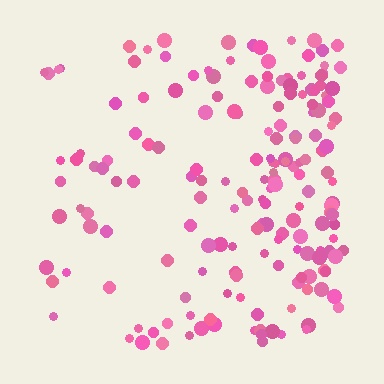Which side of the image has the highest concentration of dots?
The right.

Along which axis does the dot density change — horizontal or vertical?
Horizontal.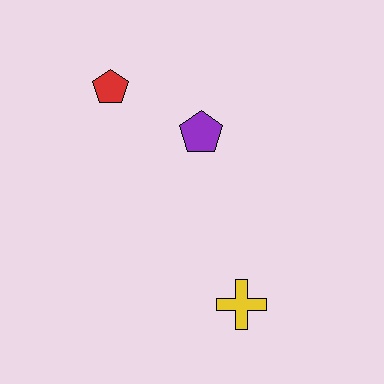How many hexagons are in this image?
There are no hexagons.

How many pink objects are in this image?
There are no pink objects.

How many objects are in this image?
There are 3 objects.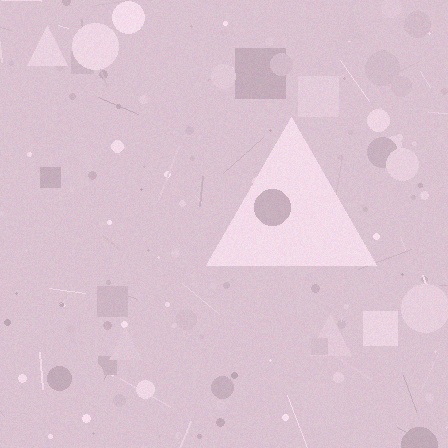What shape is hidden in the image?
A triangle is hidden in the image.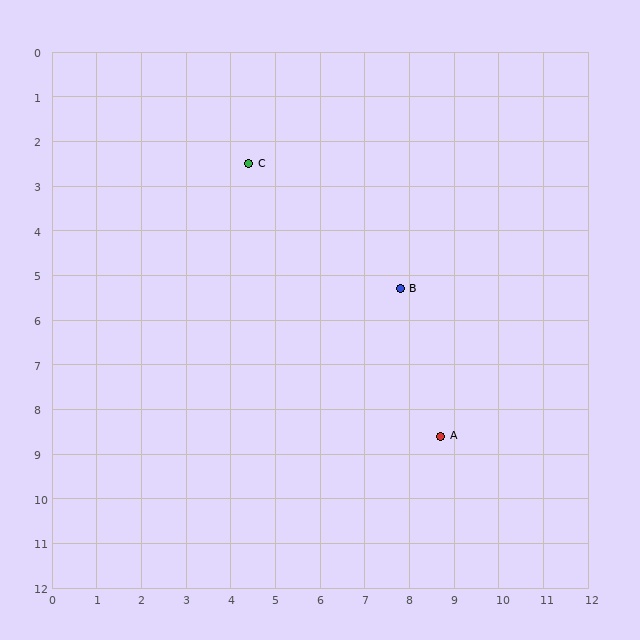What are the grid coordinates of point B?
Point B is at approximately (7.8, 5.3).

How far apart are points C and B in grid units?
Points C and B are about 4.4 grid units apart.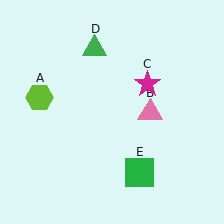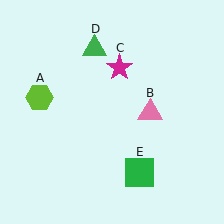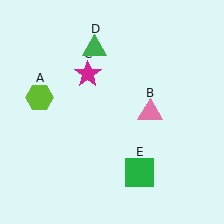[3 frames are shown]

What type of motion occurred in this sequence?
The magenta star (object C) rotated counterclockwise around the center of the scene.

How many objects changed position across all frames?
1 object changed position: magenta star (object C).